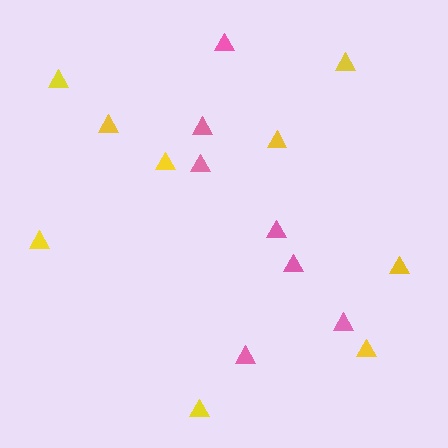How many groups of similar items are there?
There are 2 groups: one group of yellow triangles (9) and one group of pink triangles (7).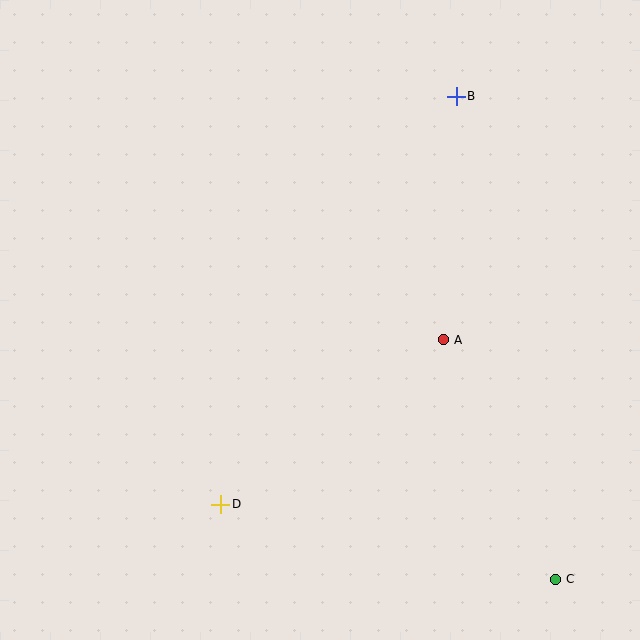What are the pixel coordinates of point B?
Point B is at (456, 96).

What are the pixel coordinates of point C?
Point C is at (555, 579).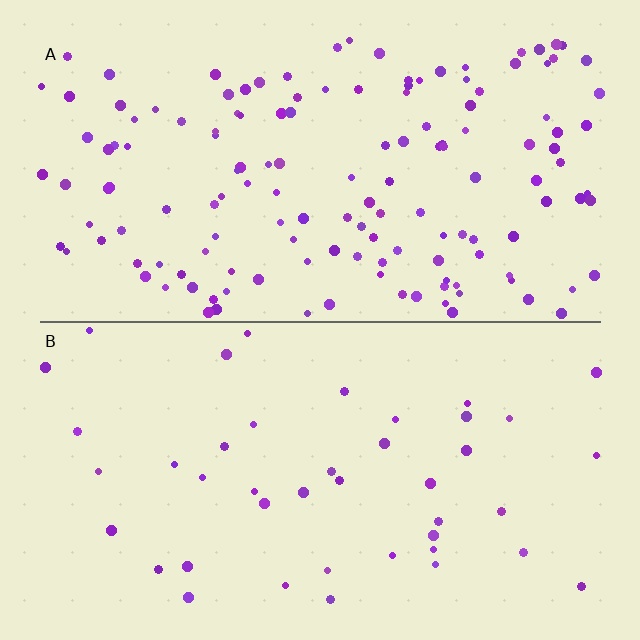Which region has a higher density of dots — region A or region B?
A (the top).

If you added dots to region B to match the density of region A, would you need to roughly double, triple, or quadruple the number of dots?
Approximately triple.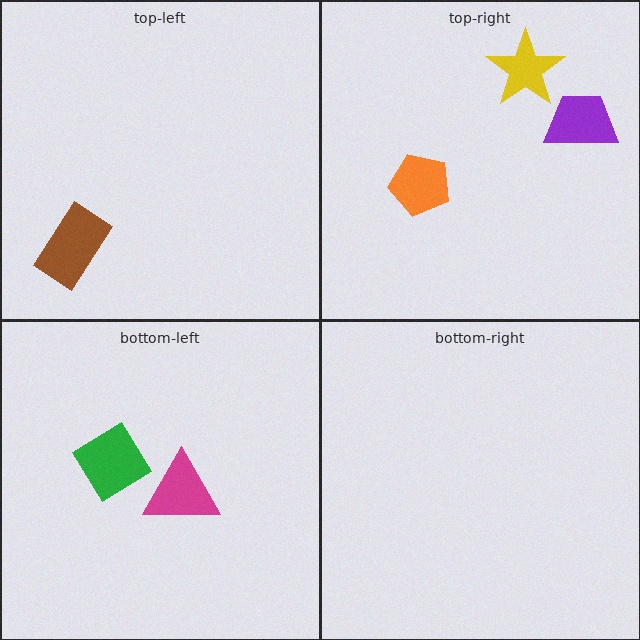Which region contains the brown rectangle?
The top-left region.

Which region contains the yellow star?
The top-right region.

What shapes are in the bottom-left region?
The magenta triangle, the green diamond.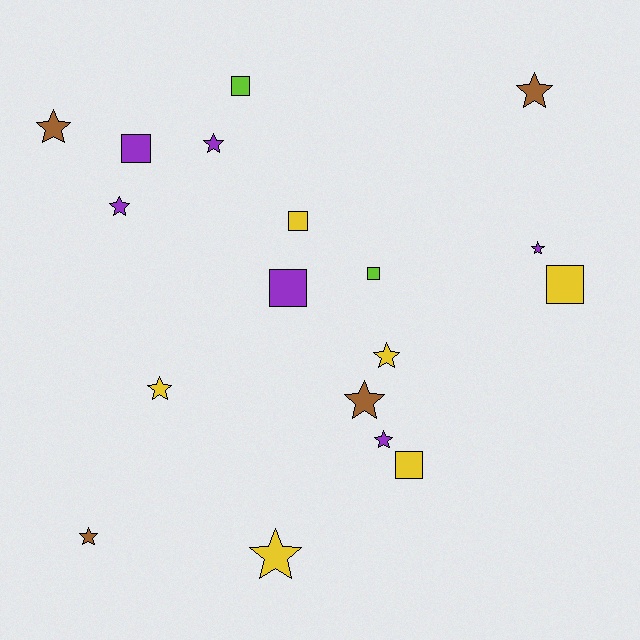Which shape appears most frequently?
Star, with 11 objects.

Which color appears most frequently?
Purple, with 6 objects.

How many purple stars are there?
There are 4 purple stars.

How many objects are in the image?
There are 18 objects.